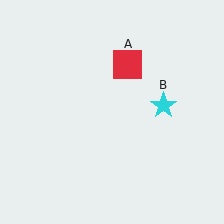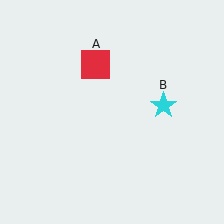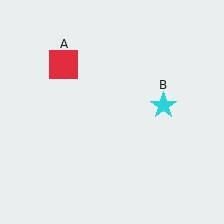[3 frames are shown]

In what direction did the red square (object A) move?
The red square (object A) moved left.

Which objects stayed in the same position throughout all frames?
Cyan star (object B) remained stationary.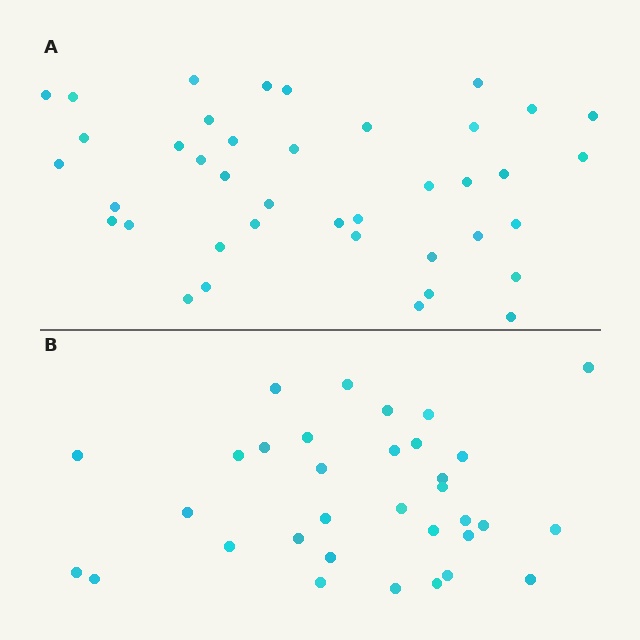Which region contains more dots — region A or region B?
Region A (the top region) has more dots.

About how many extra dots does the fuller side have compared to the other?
Region A has roughly 8 or so more dots than region B.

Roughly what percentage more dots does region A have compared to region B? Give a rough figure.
About 20% more.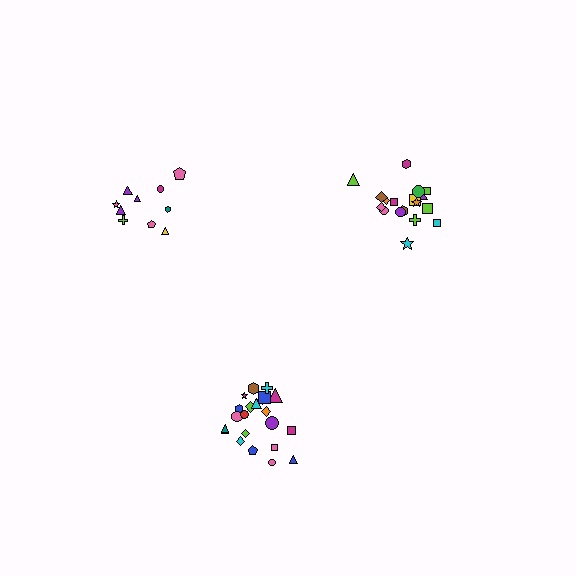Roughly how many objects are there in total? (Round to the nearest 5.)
Roughly 50 objects in total.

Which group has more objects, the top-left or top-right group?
The top-right group.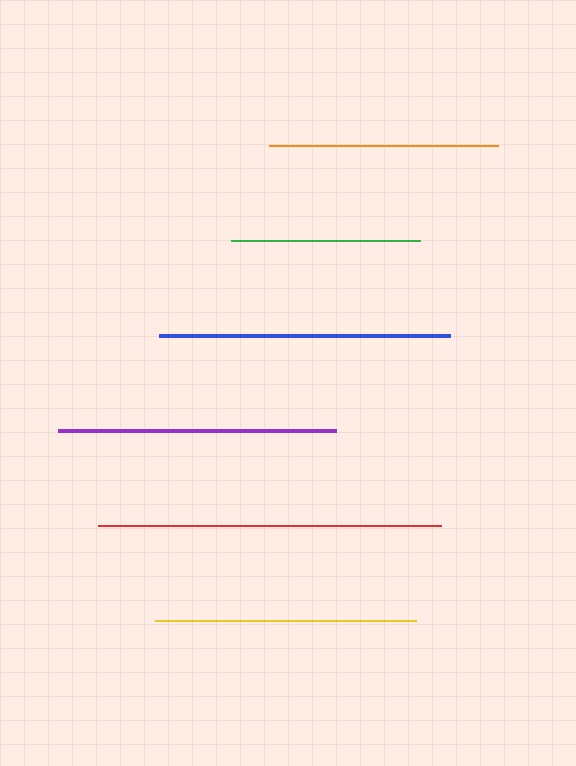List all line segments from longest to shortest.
From longest to shortest: red, blue, purple, yellow, orange, green.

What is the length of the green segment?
The green segment is approximately 189 pixels long.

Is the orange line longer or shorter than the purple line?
The purple line is longer than the orange line.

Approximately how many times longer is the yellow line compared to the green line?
The yellow line is approximately 1.4 times the length of the green line.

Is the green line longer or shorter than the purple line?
The purple line is longer than the green line.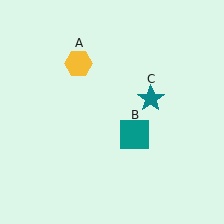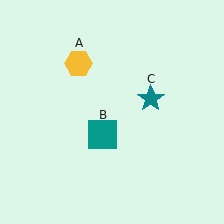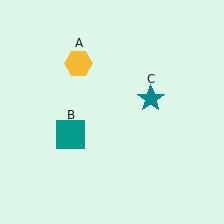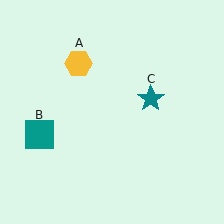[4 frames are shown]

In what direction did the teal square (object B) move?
The teal square (object B) moved left.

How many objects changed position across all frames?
1 object changed position: teal square (object B).